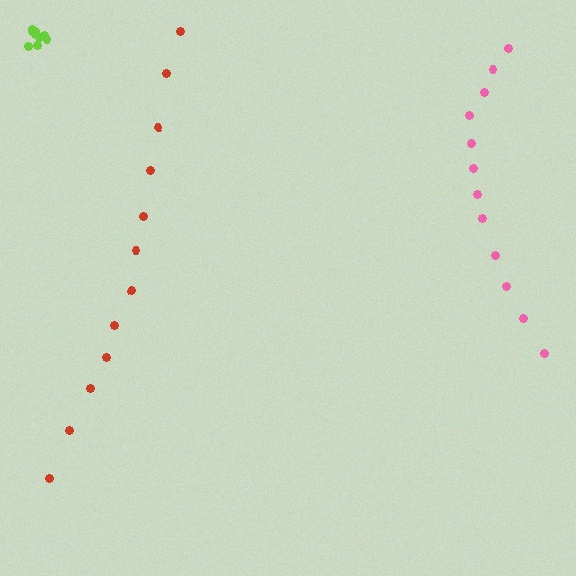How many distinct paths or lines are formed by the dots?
There are 3 distinct paths.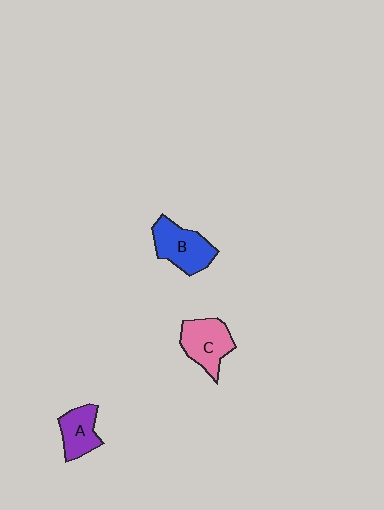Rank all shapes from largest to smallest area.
From largest to smallest: B (blue), C (pink), A (purple).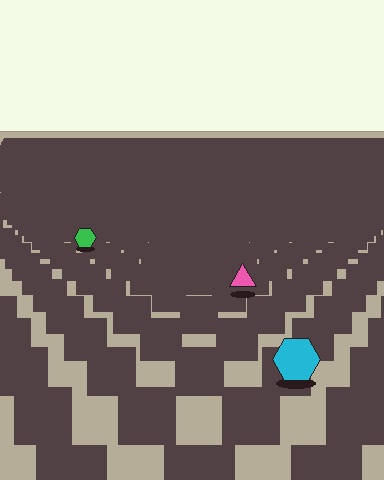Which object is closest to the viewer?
The cyan hexagon is closest. The texture marks near it are larger and more spread out.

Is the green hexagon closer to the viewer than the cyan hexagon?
No. The cyan hexagon is closer — you can tell from the texture gradient: the ground texture is coarser near it.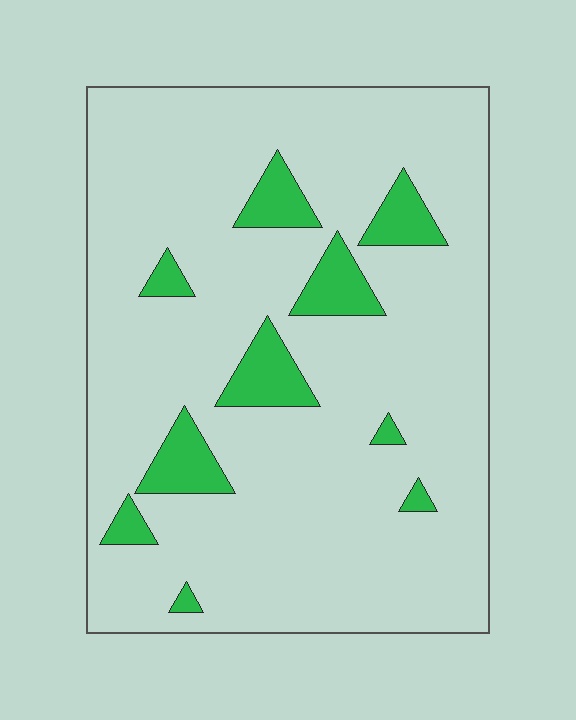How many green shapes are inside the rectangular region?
10.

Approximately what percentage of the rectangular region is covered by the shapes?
Approximately 10%.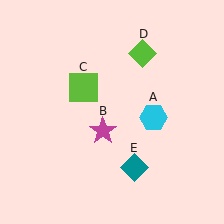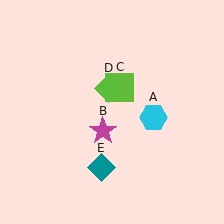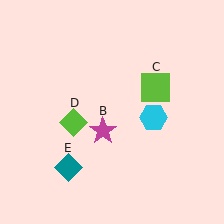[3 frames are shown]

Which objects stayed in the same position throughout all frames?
Cyan hexagon (object A) and magenta star (object B) remained stationary.